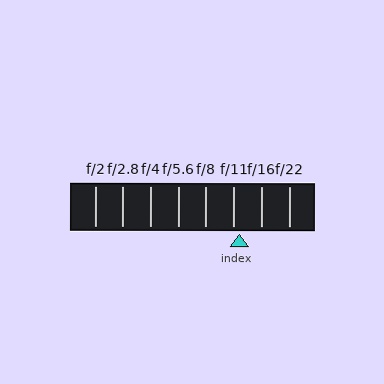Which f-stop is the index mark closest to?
The index mark is closest to f/11.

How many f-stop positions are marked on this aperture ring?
There are 8 f-stop positions marked.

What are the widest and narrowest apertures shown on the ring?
The widest aperture shown is f/2 and the narrowest is f/22.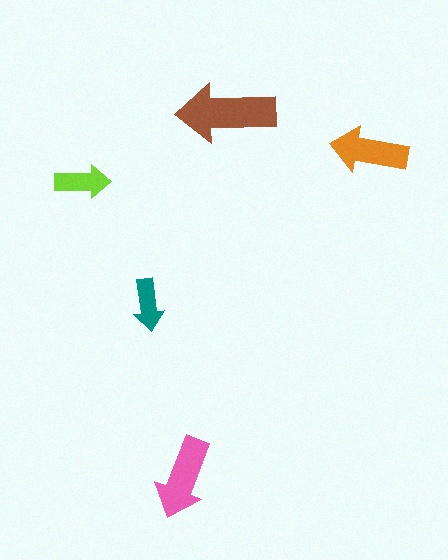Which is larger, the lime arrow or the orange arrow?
The orange one.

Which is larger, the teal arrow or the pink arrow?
The pink one.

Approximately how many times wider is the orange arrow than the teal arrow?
About 1.5 times wider.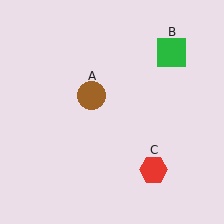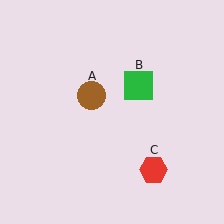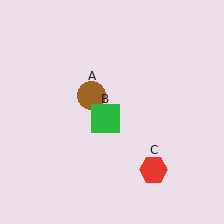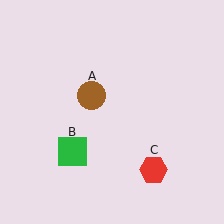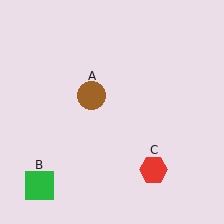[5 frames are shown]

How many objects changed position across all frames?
1 object changed position: green square (object B).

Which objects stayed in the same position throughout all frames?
Brown circle (object A) and red hexagon (object C) remained stationary.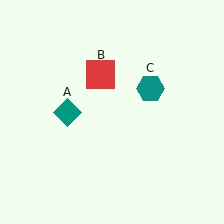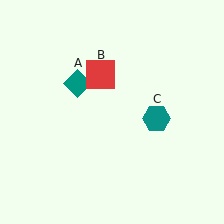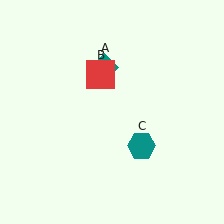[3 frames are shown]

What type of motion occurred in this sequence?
The teal diamond (object A), teal hexagon (object C) rotated clockwise around the center of the scene.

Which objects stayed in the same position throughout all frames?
Red square (object B) remained stationary.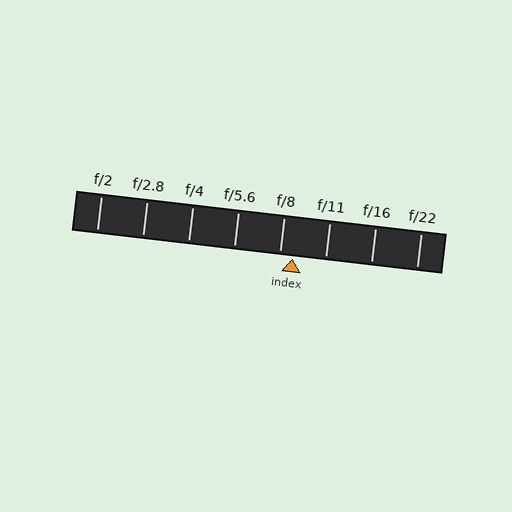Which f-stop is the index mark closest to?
The index mark is closest to f/8.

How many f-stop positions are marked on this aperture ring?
There are 8 f-stop positions marked.